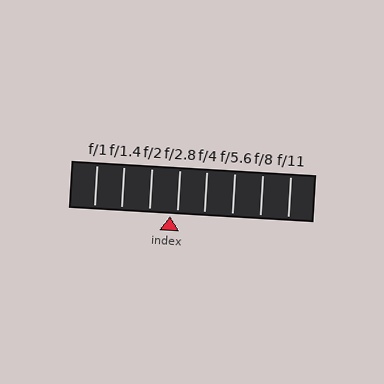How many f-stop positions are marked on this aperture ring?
There are 8 f-stop positions marked.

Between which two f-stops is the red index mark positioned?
The index mark is between f/2 and f/2.8.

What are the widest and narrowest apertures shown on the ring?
The widest aperture shown is f/1 and the narrowest is f/11.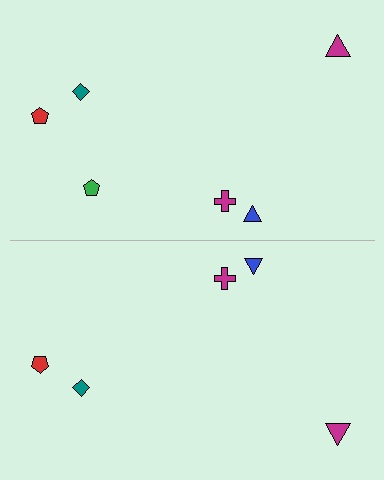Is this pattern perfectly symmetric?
No, the pattern is not perfectly symmetric. A green pentagon is missing from the bottom side.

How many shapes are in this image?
There are 11 shapes in this image.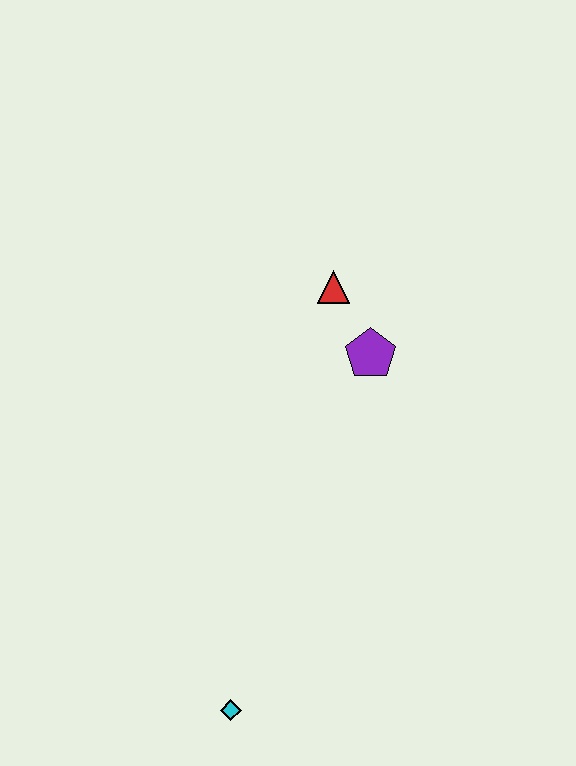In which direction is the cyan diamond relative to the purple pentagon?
The cyan diamond is below the purple pentagon.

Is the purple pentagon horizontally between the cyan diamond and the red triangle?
No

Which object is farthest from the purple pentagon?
The cyan diamond is farthest from the purple pentagon.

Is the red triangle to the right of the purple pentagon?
No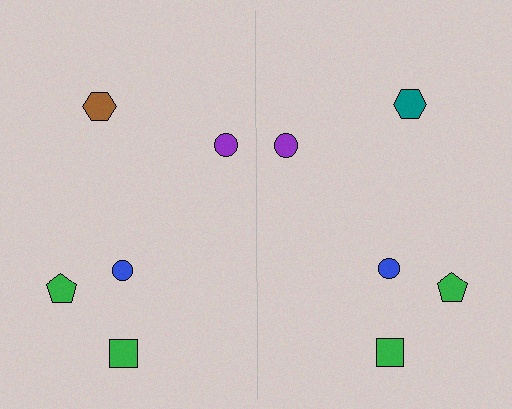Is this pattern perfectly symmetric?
No, the pattern is not perfectly symmetric. The teal hexagon on the right side breaks the symmetry — its mirror counterpart is brown.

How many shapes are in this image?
There are 10 shapes in this image.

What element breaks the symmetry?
The teal hexagon on the right side breaks the symmetry — its mirror counterpart is brown.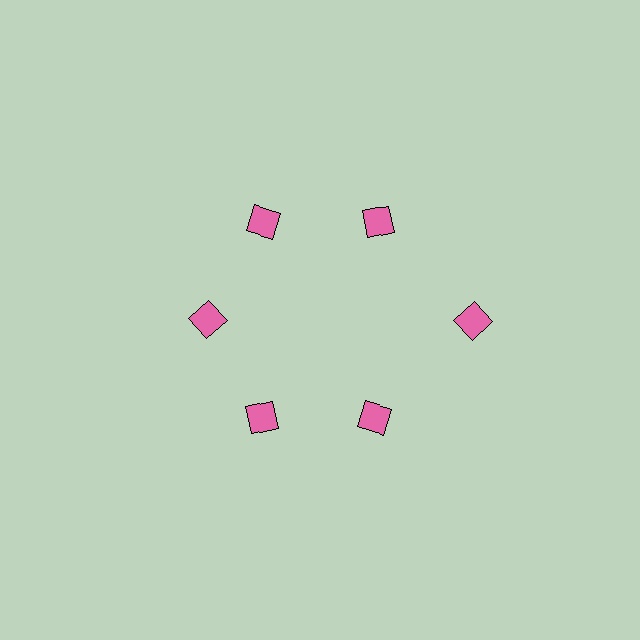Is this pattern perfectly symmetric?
No. The 6 pink diamonds are arranged in a ring, but one element near the 3 o'clock position is pushed outward from the center, breaking the 6-fold rotational symmetry.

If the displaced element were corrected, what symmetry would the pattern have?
It would have 6-fold rotational symmetry — the pattern would map onto itself every 60 degrees.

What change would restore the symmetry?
The symmetry would be restored by moving it inward, back onto the ring so that all 6 diamonds sit at equal angles and equal distance from the center.